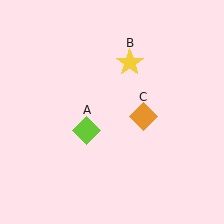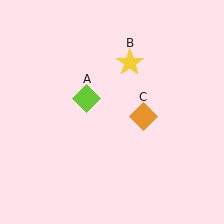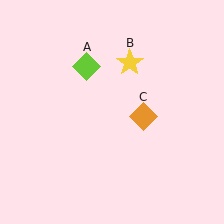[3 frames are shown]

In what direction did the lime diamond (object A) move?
The lime diamond (object A) moved up.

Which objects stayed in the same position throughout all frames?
Yellow star (object B) and orange diamond (object C) remained stationary.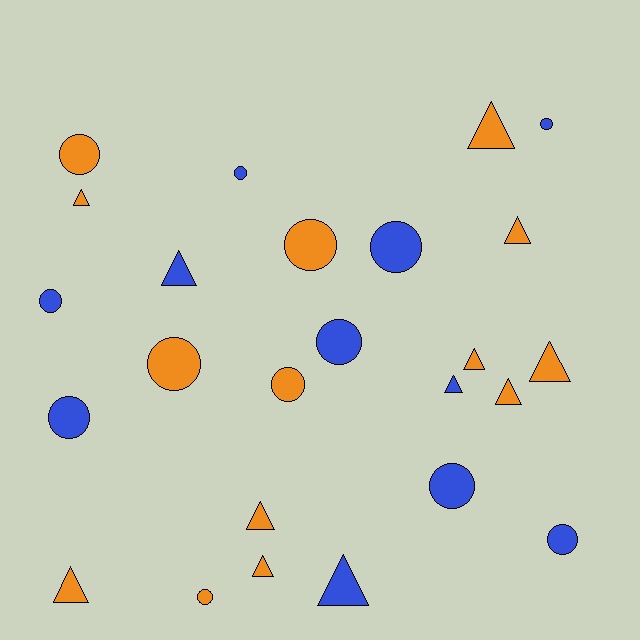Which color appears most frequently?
Orange, with 14 objects.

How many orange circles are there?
There are 5 orange circles.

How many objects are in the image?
There are 25 objects.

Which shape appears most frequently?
Circle, with 13 objects.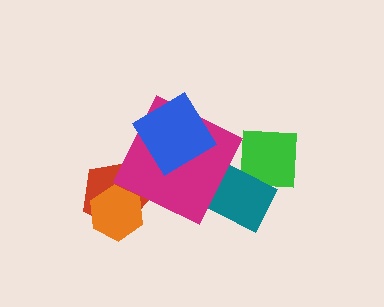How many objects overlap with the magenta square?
3 objects overlap with the magenta square.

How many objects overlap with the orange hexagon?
1 object overlaps with the orange hexagon.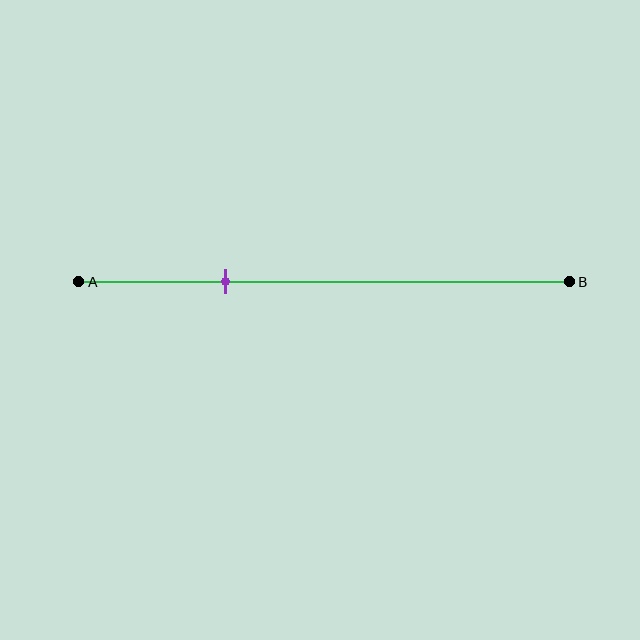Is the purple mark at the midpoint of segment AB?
No, the mark is at about 30% from A, not at the 50% midpoint.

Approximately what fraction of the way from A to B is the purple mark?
The purple mark is approximately 30% of the way from A to B.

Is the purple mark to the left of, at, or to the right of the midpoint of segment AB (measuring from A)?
The purple mark is to the left of the midpoint of segment AB.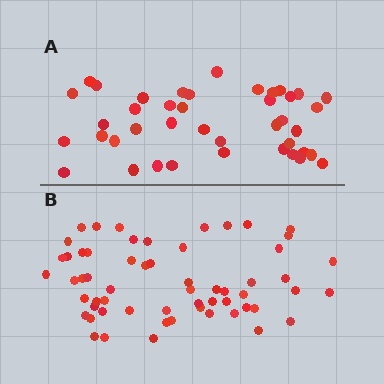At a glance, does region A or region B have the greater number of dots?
Region B (the bottom region) has more dots.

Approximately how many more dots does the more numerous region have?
Region B has approximately 20 more dots than region A.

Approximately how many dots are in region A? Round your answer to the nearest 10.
About 40 dots. (The exact count is 41, which rounds to 40.)